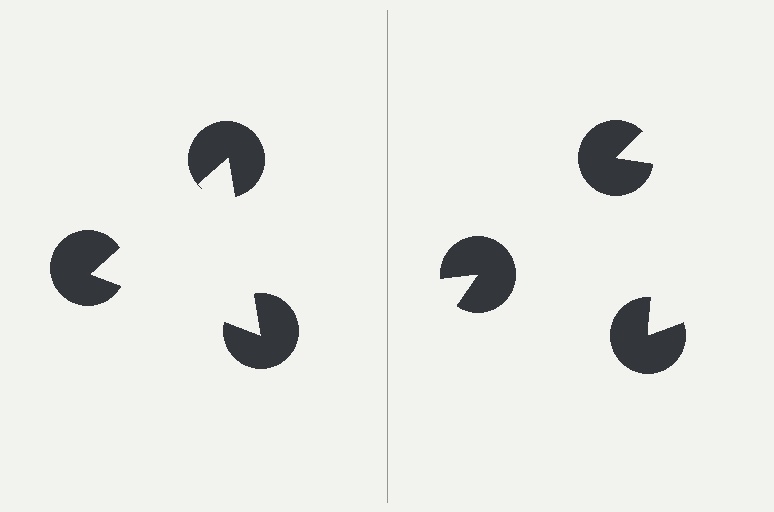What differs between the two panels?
The pac-man discs are positioned identically on both sides; only the wedge orientations differ. On the left they align to a triangle; on the right they are misaligned.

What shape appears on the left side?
An illusory triangle.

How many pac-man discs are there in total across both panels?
6 — 3 on each side.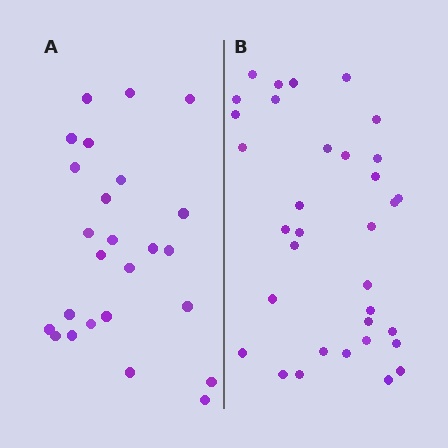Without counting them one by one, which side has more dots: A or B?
Region B (the right region) has more dots.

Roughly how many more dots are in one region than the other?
Region B has roughly 8 or so more dots than region A.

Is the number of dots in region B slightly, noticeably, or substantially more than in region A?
Region B has noticeably more, but not dramatically so. The ratio is roughly 1.4 to 1.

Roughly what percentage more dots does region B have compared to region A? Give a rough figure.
About 35% more.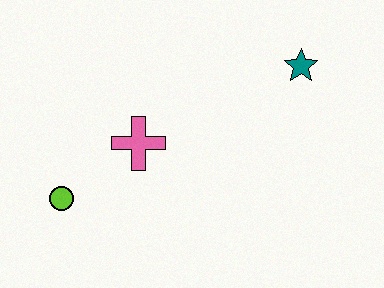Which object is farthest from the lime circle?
The teal star is farthest from the lime circle.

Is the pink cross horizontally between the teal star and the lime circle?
Yes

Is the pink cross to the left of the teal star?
Yes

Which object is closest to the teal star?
The pink cross is closest to the teal star.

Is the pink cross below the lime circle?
No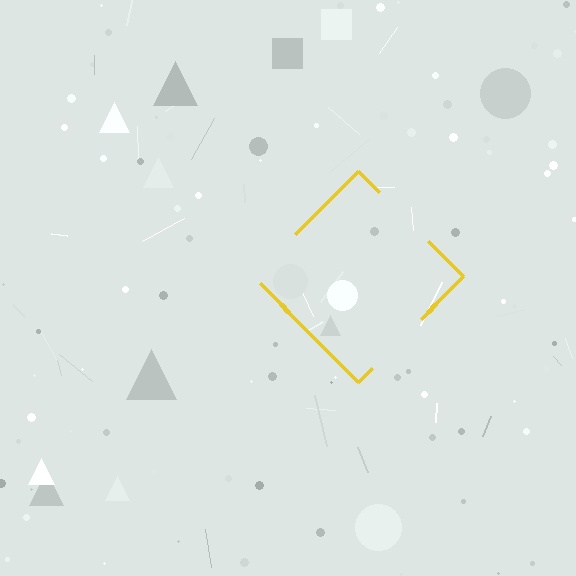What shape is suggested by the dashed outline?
The dashed outline suggests a diamond.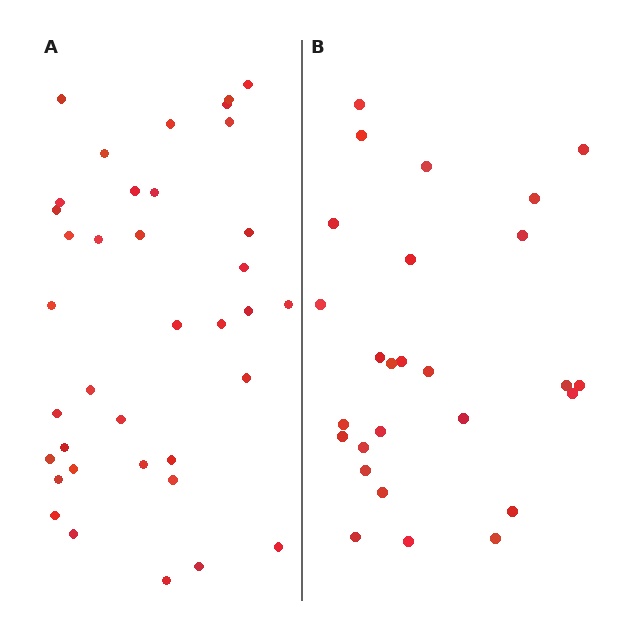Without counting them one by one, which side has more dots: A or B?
Region A (the left region) has more dots.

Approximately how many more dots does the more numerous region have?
Region A has roughly 10 or so more dots than region B.